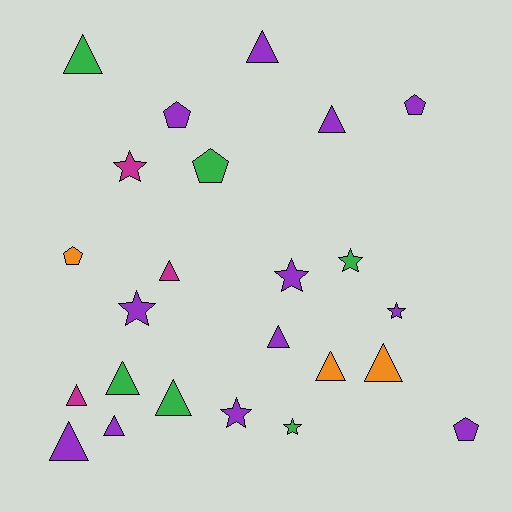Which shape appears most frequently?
Triangle, with 12 objects.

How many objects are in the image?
There are 24 objects.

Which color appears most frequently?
Purple, with 12 objects.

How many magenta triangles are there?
There are 2 magenta triangles.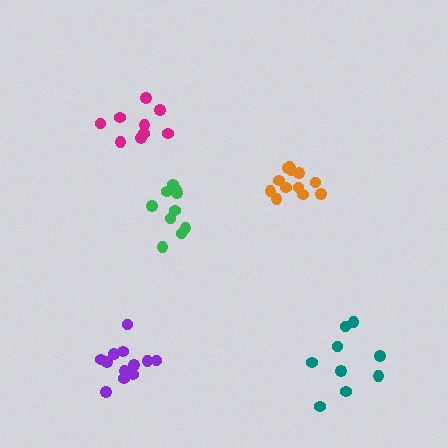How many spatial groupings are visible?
There are 5 spatial groupings.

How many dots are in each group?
Group 1: 10 dots, Group 2: 12 dots, Group 3: 9 dots, Group 4: 12 dots, Group 5: 9 dots (52 total).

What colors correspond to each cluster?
The clusters are colored: green, orange, magenta, purple, teal.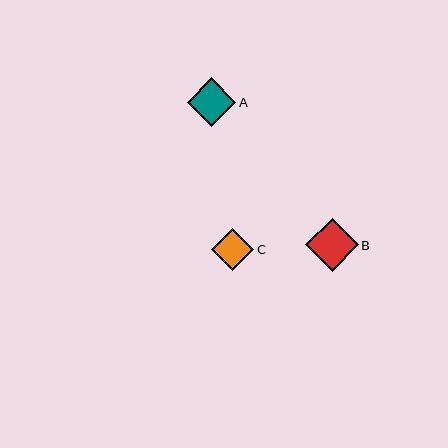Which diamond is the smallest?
Diamond C is the smallest with a size of approximately 42 pixels.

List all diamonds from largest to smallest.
From largest to smallest: B, A, C.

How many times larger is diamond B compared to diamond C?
Diamond B is approximately 1.2 times the size of diamond C.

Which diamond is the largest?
Diamond B is the largest with a size of approximately 53 pixels.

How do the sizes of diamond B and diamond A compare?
Diamond B and diamond A are approximately the same size.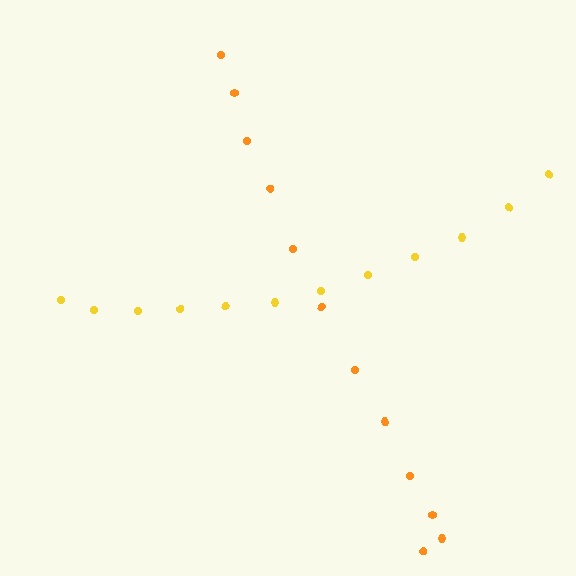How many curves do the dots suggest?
There are 2 distinct paths.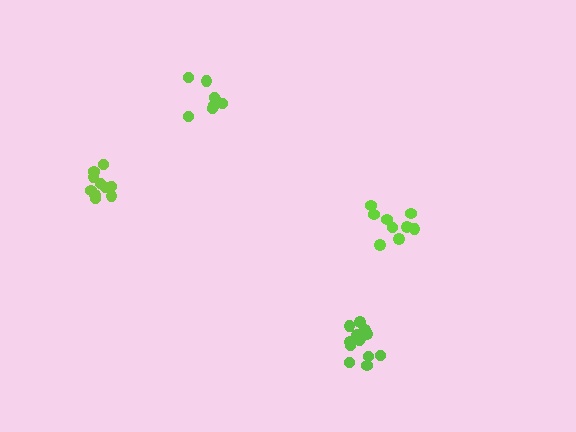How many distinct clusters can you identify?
There are 4 distinct clusters.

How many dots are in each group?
Group 1: 10 dots, Group 2: 9 dots, Group 3: 8 dots, Group 4: 13 dots (40 total).